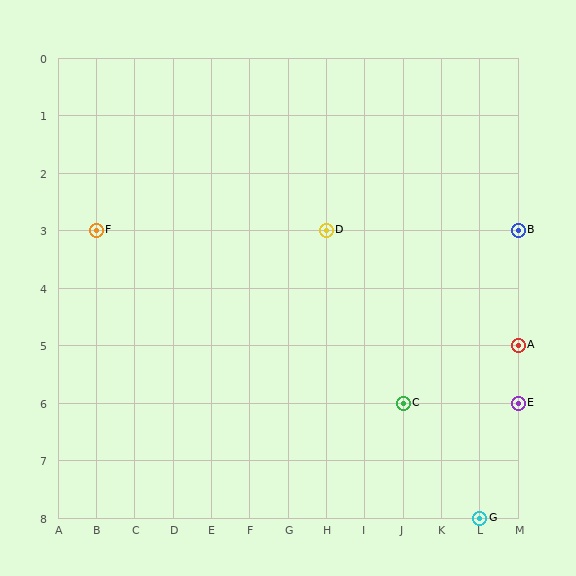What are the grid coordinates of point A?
Point A is at grid coordinates (M, 5).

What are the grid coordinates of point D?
Point D is at grid coordinates (H, 3).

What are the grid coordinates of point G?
Point G is at grid coordinates (L, 8).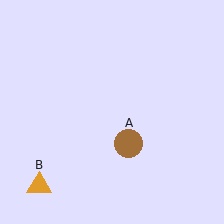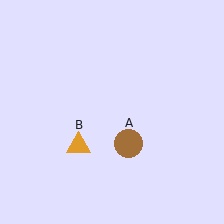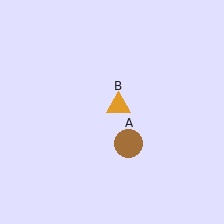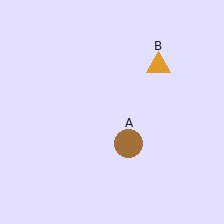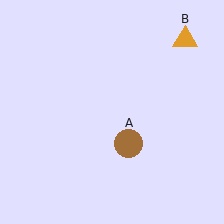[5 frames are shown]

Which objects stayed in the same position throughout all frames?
Brown circle (object A) remained stationary.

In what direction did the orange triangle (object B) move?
The orange triangle (object B) moved up and to the right.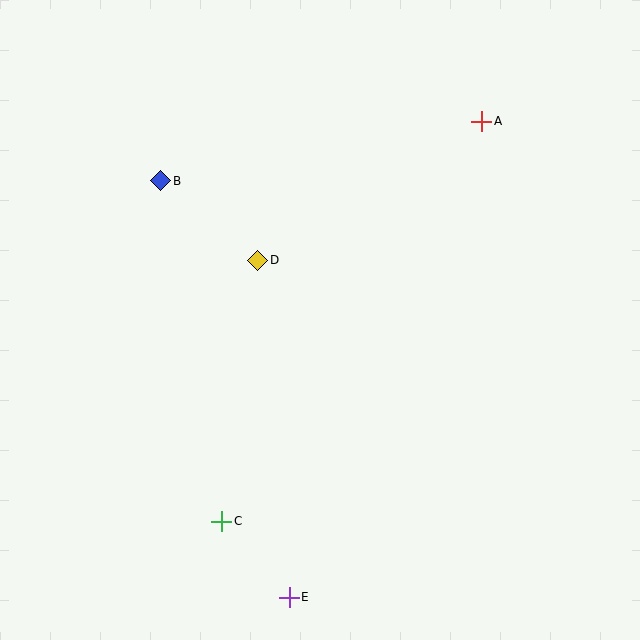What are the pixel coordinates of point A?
Point A is at (482, 121).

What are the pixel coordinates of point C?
Point C is at (222, 521).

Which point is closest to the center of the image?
Point D at (258, 260) is closest to the center.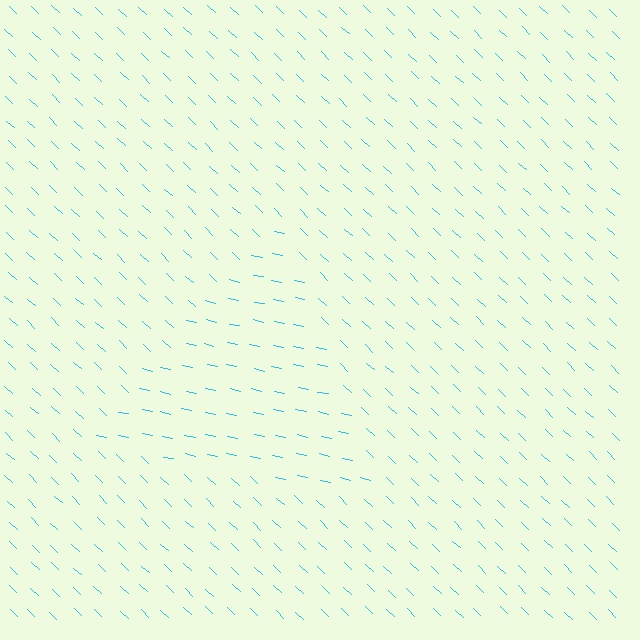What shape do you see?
I see a triangle.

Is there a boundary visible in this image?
Yes, there is a texture boundary formed by a change in line orientation.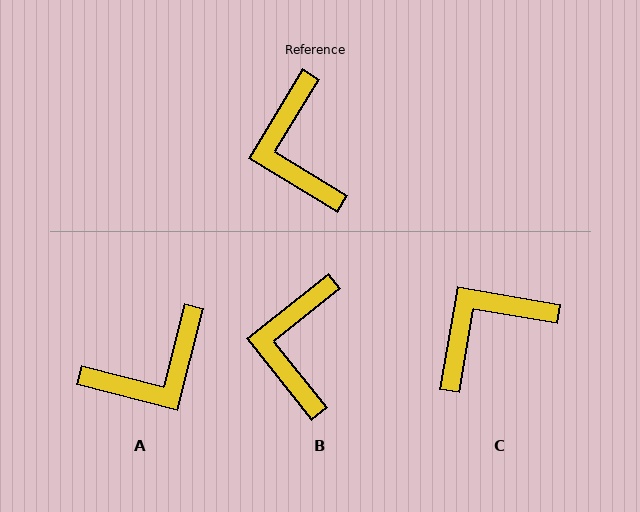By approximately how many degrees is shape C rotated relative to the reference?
Approximately 69 degrees clockwise.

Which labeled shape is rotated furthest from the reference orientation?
A, about 107 degrees away.